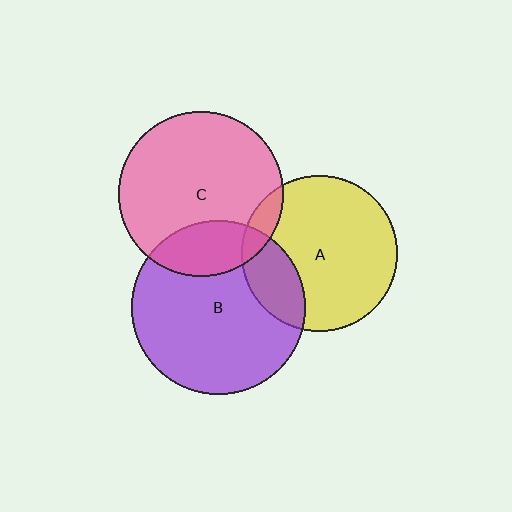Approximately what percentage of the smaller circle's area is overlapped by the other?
Approximately 20%.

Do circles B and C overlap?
Yes.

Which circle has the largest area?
Circle B (purple).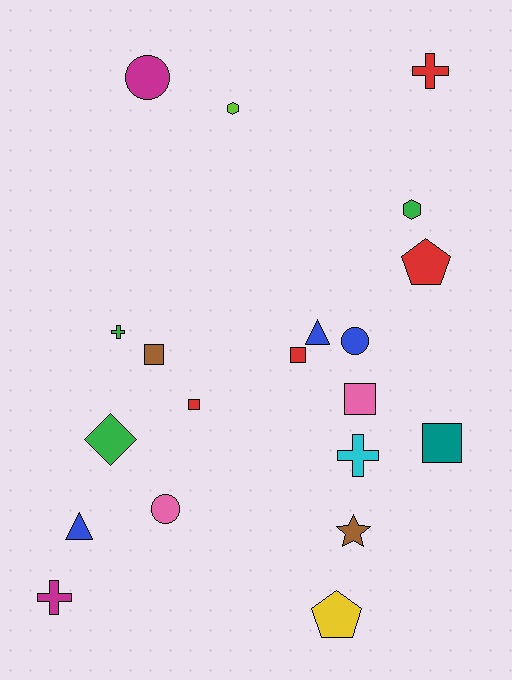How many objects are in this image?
There are 20 objects.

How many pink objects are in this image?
There are 2 pink objects.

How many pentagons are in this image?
There are 2 pentagons.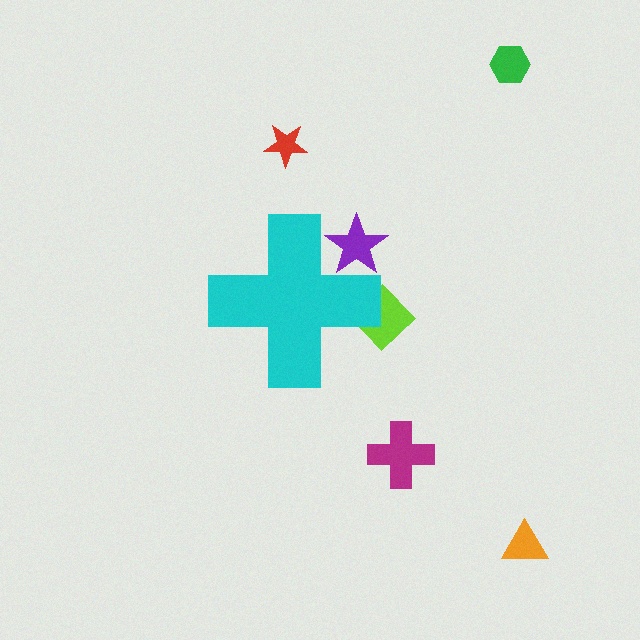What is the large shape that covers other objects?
A cyan cross.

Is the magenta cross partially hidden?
No, the magenta cross is fully visible.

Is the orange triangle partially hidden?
No, the orange triangle is fully visible.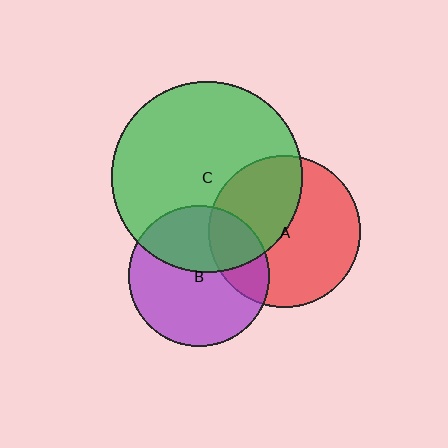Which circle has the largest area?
Circle C (green).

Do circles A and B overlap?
Yes.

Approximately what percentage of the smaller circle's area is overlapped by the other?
Approximately 25%.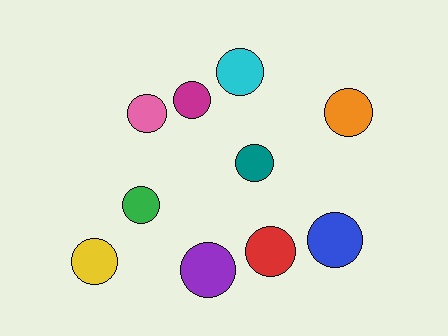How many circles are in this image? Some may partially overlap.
There are 10 circles.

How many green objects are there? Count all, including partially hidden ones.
There is 1 green object.